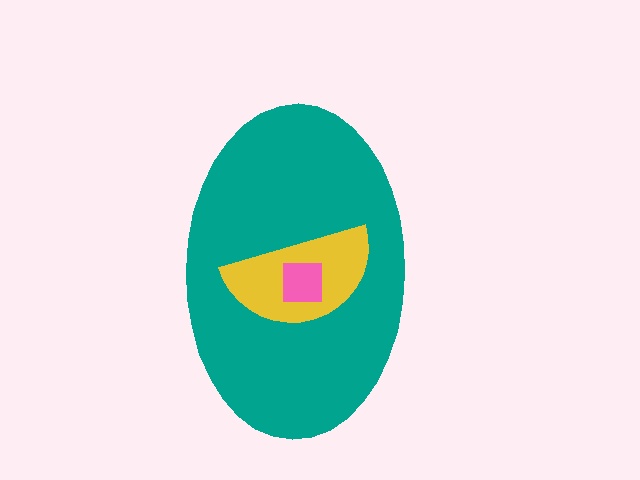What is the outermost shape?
The teal ellipse.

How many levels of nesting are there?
3.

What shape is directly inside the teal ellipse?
The yellow semicircle.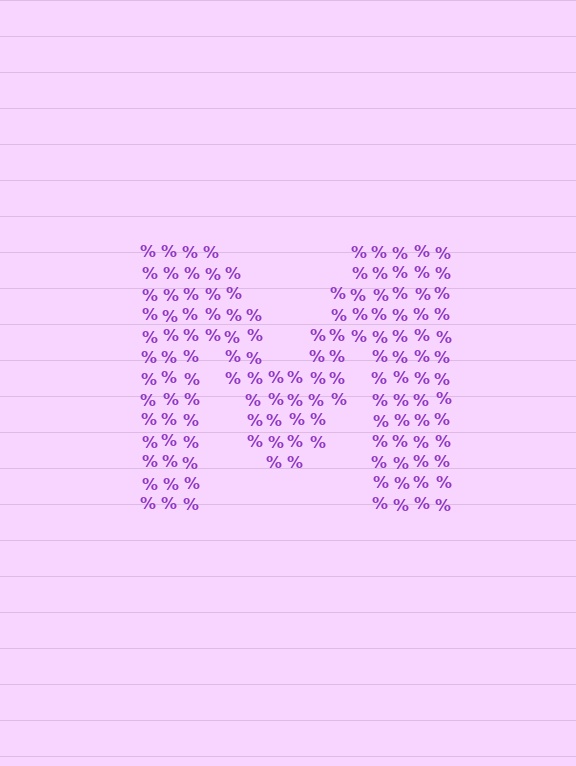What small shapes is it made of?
It is made of small percent signs.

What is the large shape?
The large shape is the letter M.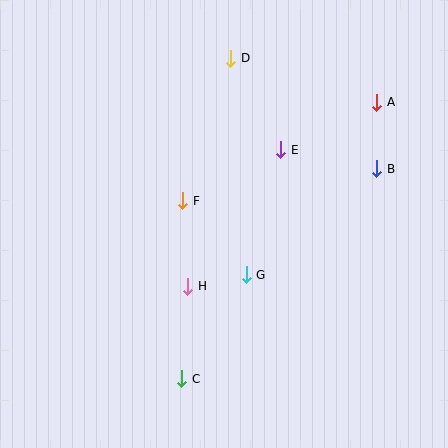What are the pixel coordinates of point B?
Point B is at (377, 169).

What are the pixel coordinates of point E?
Point E is at (281, 150).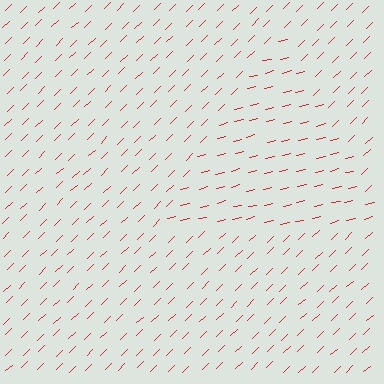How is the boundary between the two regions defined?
The boundary is defined purely by a change in line orientation (approximately 30 degrees difference). All lines are the same color and thickness.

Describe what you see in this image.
The image is filled with small red line segments. A triangle region in the image has lines oriented differently from the surrounding lines, creating a visible texture boundary.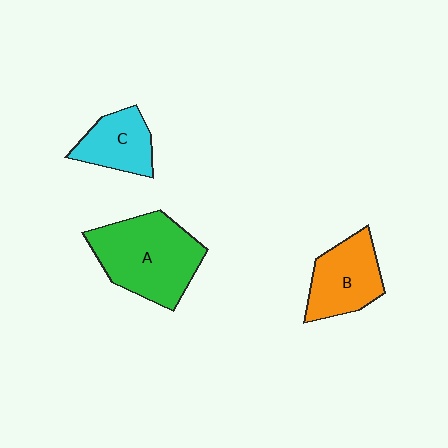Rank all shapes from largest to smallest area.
From largest to smallest: A (green), B (orange), C (cyan).